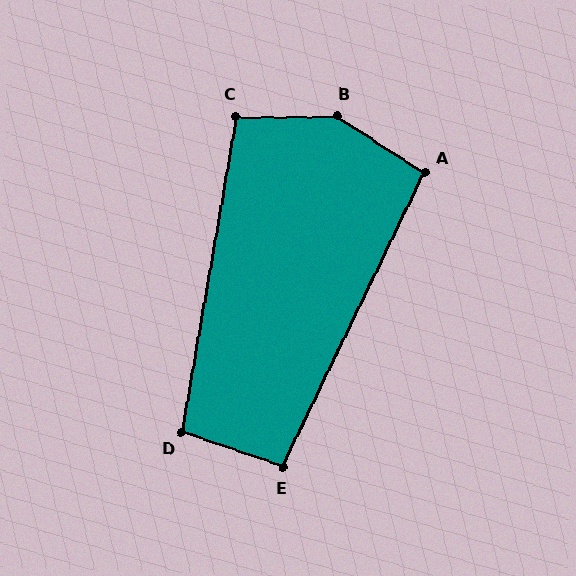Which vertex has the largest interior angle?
B, at approximately 147 degrees.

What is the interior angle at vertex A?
Approximately 97 degrees (obtuse).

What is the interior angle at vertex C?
Approximately 100 degrees (obtuse).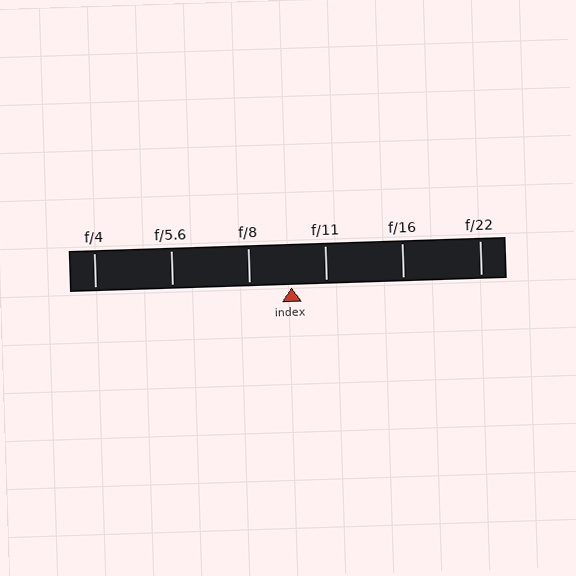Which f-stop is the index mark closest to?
The index mark is closest to f/11.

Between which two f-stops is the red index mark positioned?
The index mark is between f/8 and f/11.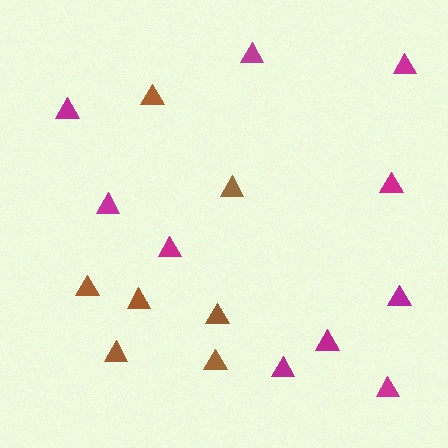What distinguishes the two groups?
There are 2 groups: one group of brown triangles (7) and one group of magenta triangles (10).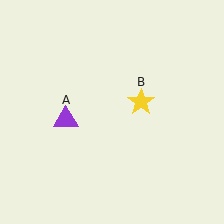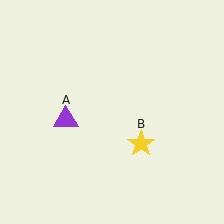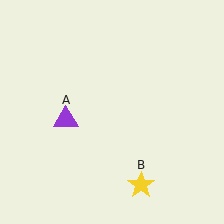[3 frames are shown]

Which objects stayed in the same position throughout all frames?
Purple triangle (object A) remained stationary.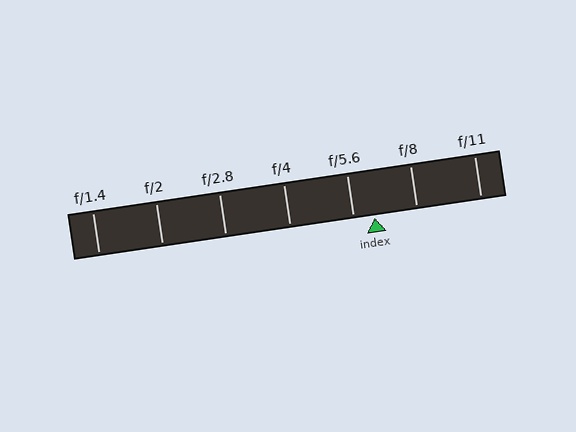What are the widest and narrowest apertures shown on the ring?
The widest aperture shown is f/1.4 and the narrowest is f/11.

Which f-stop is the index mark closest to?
The index mark is closest to f/5.6.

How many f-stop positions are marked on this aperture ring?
There are 7 f-stop positions marked.